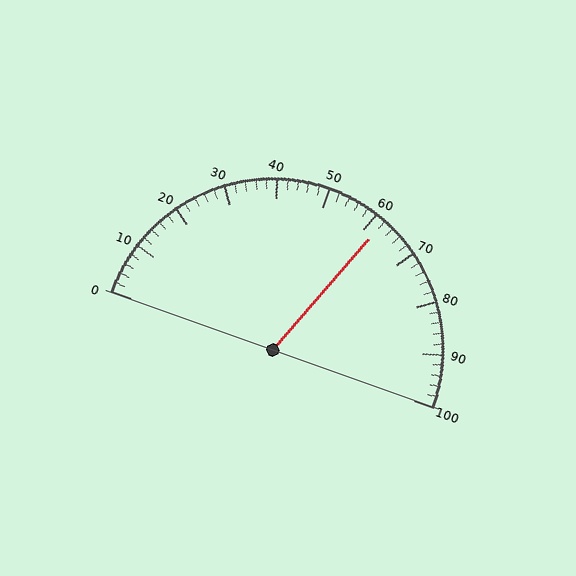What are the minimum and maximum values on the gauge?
The gauge ranges from 0 to 100.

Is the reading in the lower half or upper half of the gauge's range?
The reading is in the upper half of the range (0 to 100).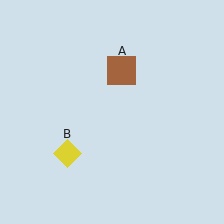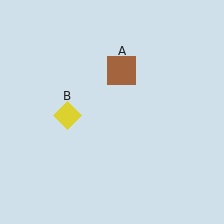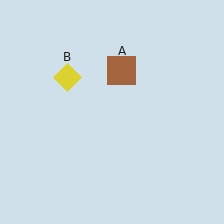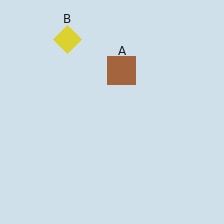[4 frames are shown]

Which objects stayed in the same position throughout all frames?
Brown square (object A) remained stationary.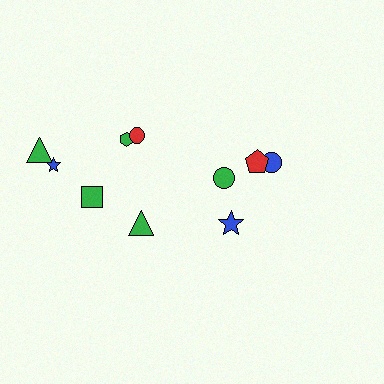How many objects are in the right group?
There are 4 objects.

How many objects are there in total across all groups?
There are 10 objects.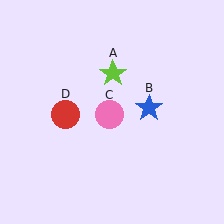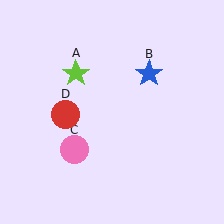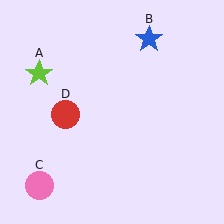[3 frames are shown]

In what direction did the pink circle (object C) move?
The pink circle (object C) moved down and to the left.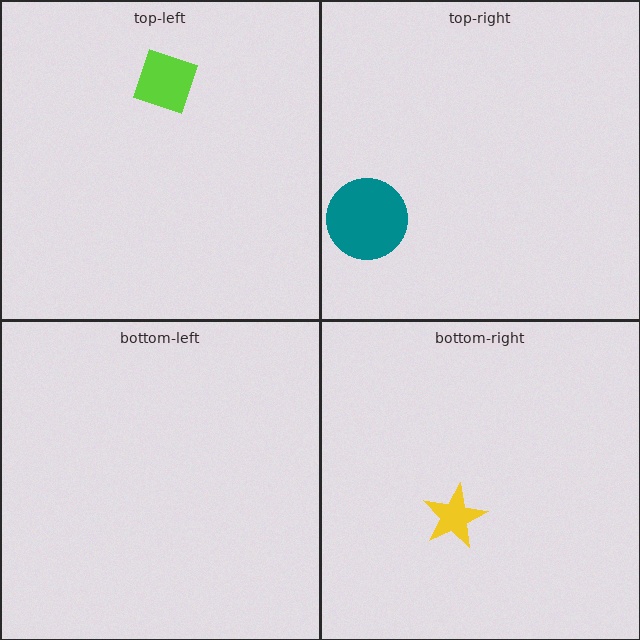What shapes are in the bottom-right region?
The yellow star.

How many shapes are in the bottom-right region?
1.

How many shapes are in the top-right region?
1.